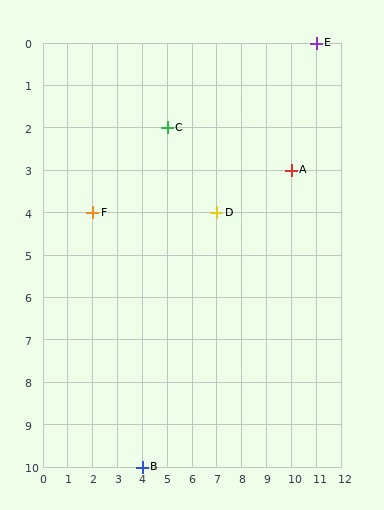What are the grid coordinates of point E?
Point E is at grid coordinates (11, 0).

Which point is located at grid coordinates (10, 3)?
Point A is at (10, 3).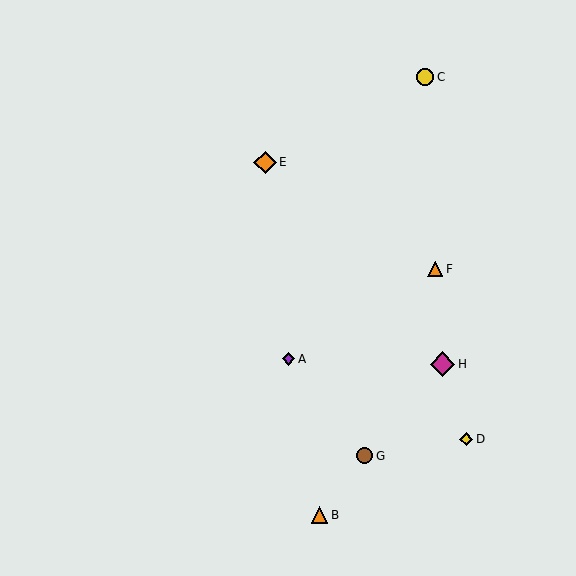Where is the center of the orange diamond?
The center of the orange diamond is at (265, 162).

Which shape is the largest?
The magenta diamond (labeled H) is the largest.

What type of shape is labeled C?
Shape C is a yellow circle.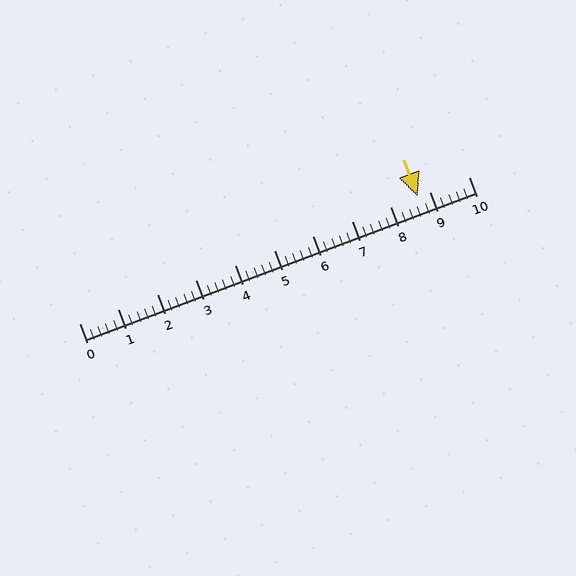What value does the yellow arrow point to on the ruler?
The yellow arrow points to approximately 8.7.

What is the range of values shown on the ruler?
The ruler shows values from 0 to 10.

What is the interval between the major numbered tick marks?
The major tick marks are spaced 1 units apart.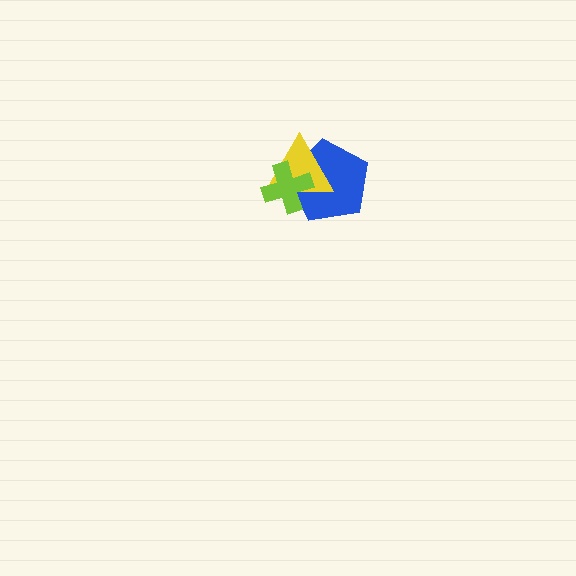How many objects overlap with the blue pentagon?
2 objects overlap with the blue pentagon.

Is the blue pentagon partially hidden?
Yes, it is partially covered by another shape.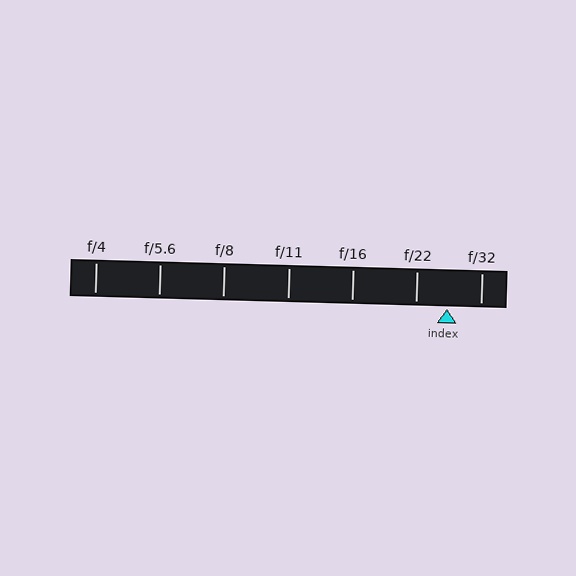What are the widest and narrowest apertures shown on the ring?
The widest aperture shown is f/4 and the narrowest is f/32.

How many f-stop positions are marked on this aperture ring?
There are 7 f-stop positions marked.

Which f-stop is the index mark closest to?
The index mark is closest to f/22.